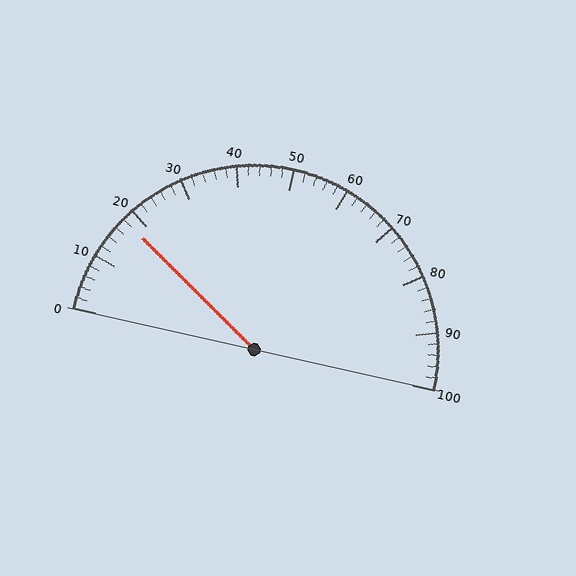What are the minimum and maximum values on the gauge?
The gauge ranges from 0 to 100.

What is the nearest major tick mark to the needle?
The nearest major tick mark is 20.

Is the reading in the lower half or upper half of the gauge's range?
The reading is in the lower half of the range (0 to 100).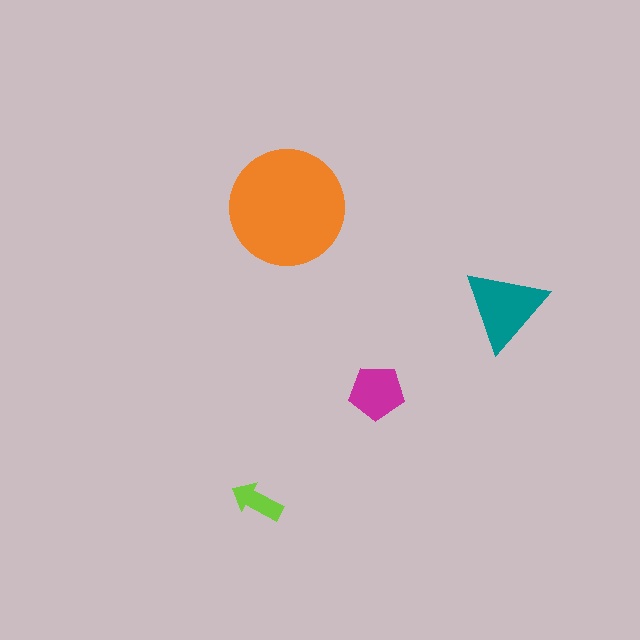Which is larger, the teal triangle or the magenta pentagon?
The teal triangle.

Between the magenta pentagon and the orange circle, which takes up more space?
The orange circle.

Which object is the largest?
The orange circle.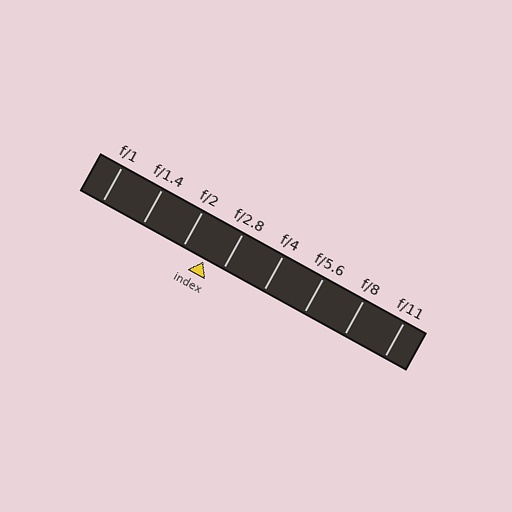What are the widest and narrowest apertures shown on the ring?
The widest aperture shown is f/1 and the narrowest is f/11.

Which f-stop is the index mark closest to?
The index mark is closest to f/2.8.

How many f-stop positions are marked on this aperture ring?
There are 8 f-stop positions marked.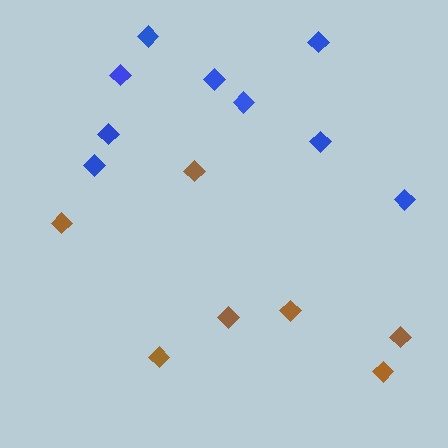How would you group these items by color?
There are 2 groups: one group of brown diamonds (7) and one group of blue diamonds (9).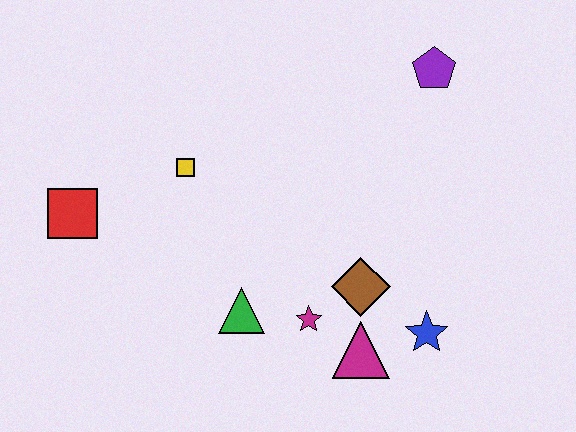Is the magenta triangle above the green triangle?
No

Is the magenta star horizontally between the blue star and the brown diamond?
No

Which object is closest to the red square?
The yellow square is closest to the red square.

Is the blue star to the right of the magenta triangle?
Yes